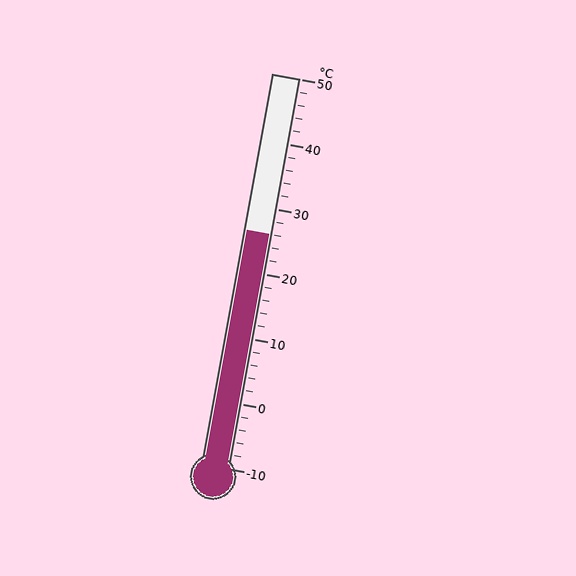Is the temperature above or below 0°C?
The temperature is above 0°C.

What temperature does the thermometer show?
The thermometer shows approximately 26°C.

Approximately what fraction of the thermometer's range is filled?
The thermometer is filled to approximately 60% of its range.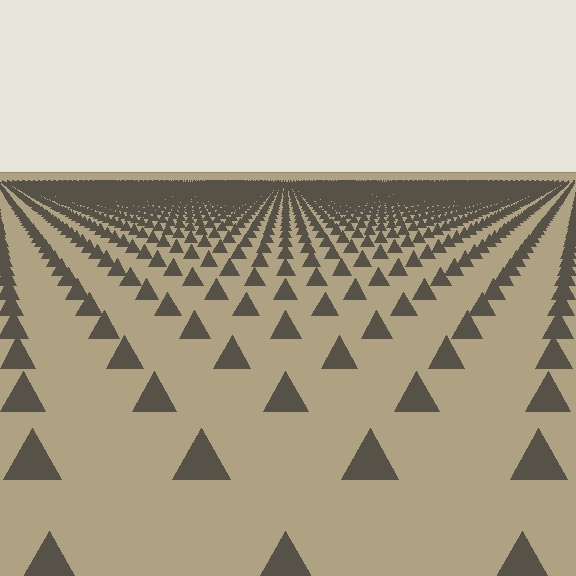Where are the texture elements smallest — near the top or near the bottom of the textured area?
Near the top.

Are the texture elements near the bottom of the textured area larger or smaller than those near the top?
Larger. Near the bottom, elements are closer to the viewer and appear at a bigger on-screen size.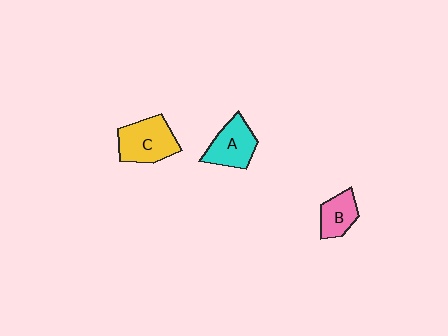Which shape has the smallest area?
Shape B (pink).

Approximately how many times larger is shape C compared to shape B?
Approximately 1.6 times.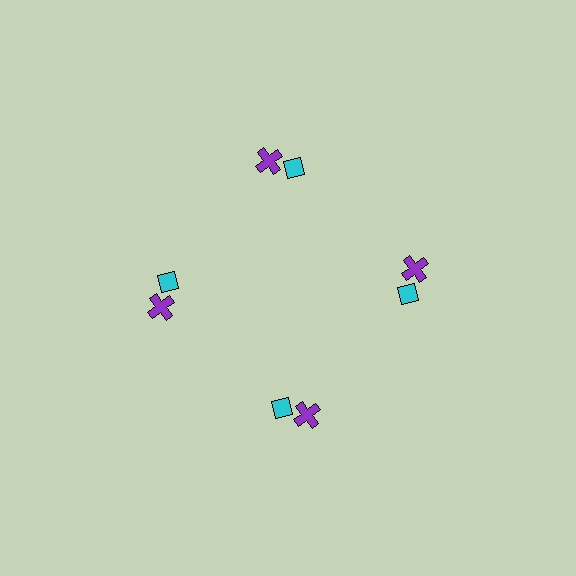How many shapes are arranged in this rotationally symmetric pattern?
There are 8 shapes, arranged in 4 groups of 2.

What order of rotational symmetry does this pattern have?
This pattern has 4-fold rotational symmetry.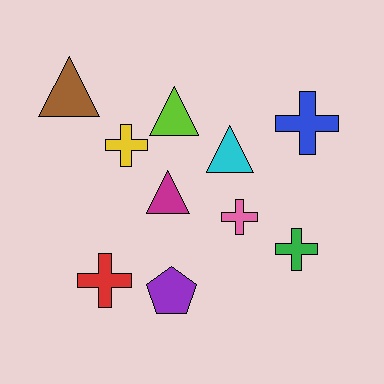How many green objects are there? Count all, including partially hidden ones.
There is 1 green object.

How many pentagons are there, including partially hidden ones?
There is 1 pentagon.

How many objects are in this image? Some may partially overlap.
There are 10 objects.